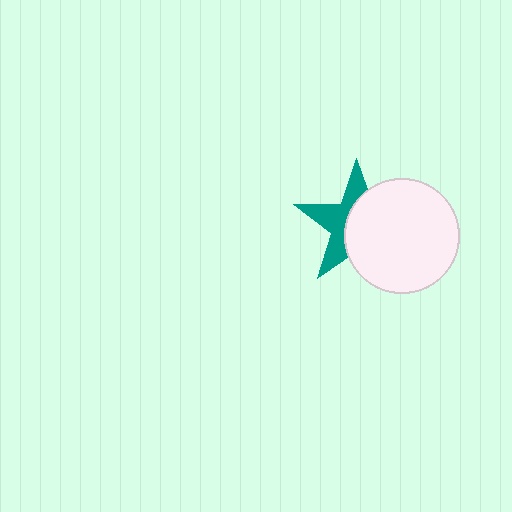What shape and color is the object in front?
The object in front is a white circle.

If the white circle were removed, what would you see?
You would see the complete teal star.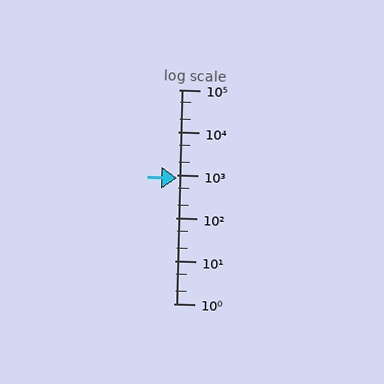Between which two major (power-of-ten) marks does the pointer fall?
The pointer is between 100 and 1000.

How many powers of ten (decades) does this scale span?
The scale spans 5 decades, from 1 to 100000.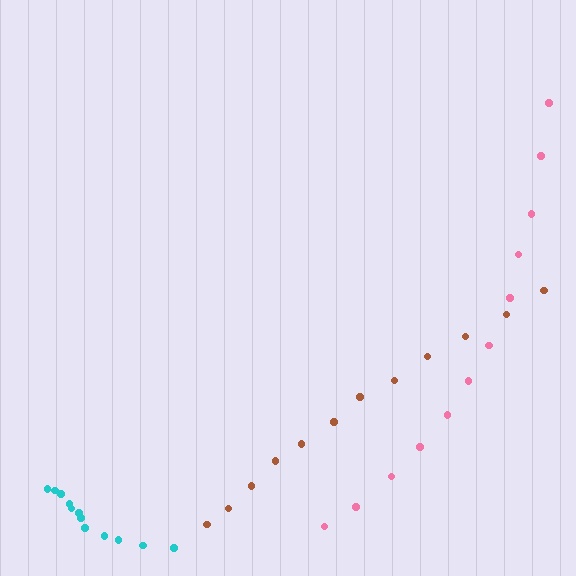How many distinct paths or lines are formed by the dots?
There are 3 distinct paths.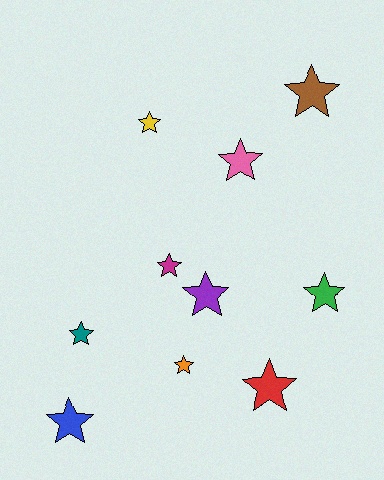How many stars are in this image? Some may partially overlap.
There are 10 stars.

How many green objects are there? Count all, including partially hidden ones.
There is 1 green object.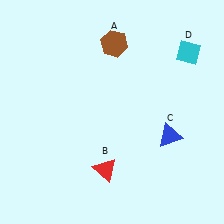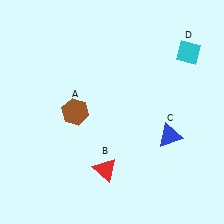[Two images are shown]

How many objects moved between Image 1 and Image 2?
1 object moved between the two images.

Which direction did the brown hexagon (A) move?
The brown hexagon (A) moved down.